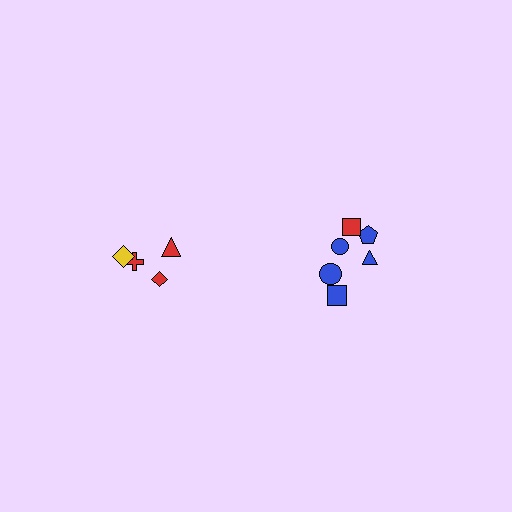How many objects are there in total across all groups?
There are 10 objects.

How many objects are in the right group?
There are 6 objects.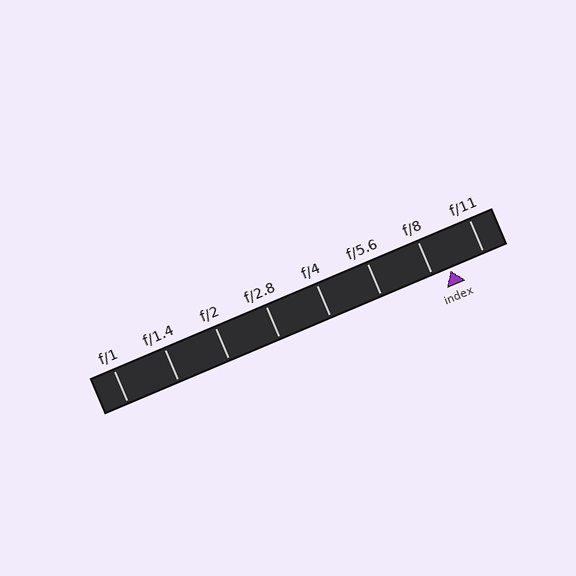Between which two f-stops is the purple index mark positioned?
The index mark is between f/8 and f/11.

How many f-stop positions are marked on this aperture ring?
There are 8 f-stop positions marked.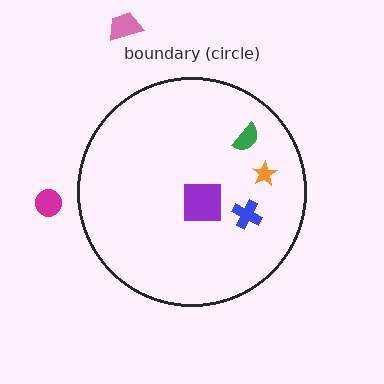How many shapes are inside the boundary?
4 inside, 2 outside.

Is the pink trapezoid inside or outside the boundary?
Outside.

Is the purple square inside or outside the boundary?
Inside.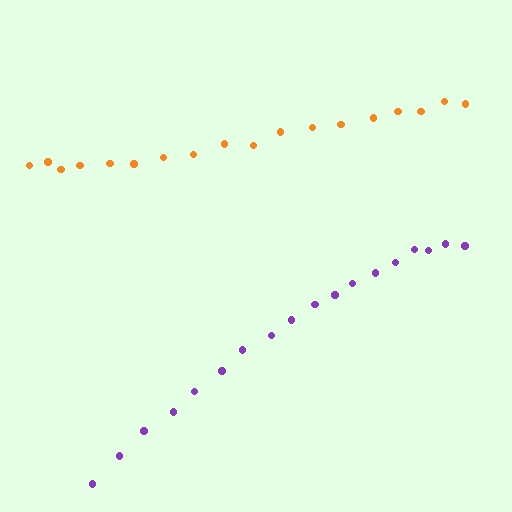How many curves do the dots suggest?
There are 2 distinct paths.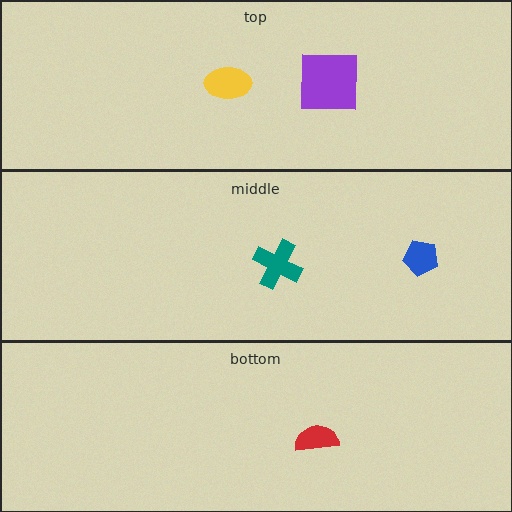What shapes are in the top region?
The purple square, the yellow ellipse.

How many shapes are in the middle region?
2.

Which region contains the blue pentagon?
The middle region.